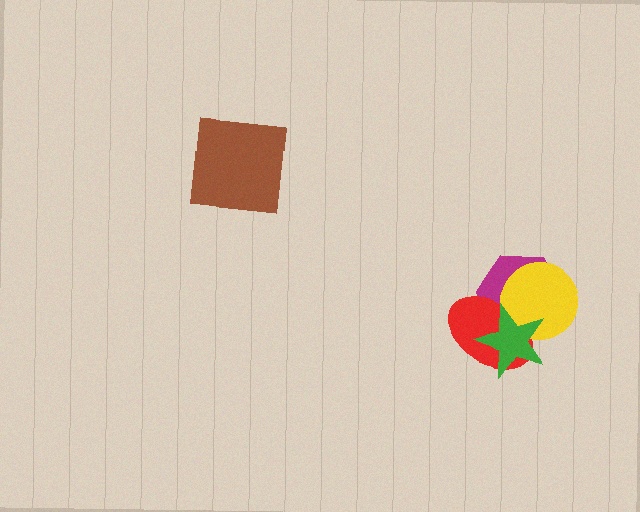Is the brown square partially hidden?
No, no other shape covers it.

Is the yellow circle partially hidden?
Yes, it is partially covered by another shape.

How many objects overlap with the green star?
3 objects overlap with the green star.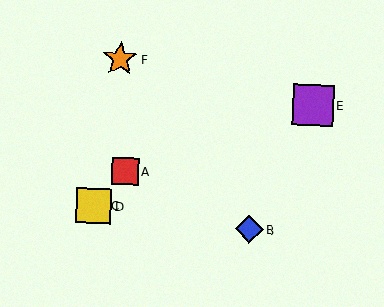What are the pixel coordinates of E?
Object E is at (313, 105).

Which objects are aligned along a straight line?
Objects A, C, D are aligned along a straight line.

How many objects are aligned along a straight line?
3 objects (A, C, D) are aligned along a straight line.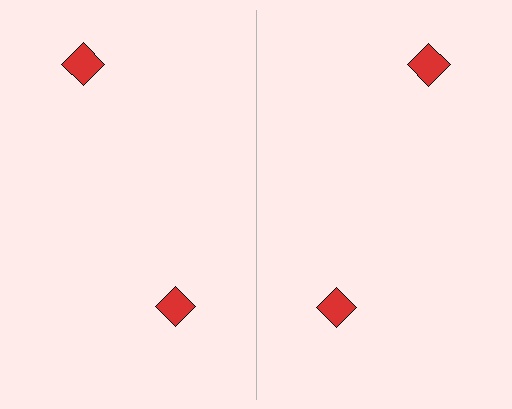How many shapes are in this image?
There are 4 shapes in this image.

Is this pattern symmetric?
Yes, this pattern has bilateral (reflection) symmetry.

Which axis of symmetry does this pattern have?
The pattern has a vertical axis of symmetry running through the center of the image.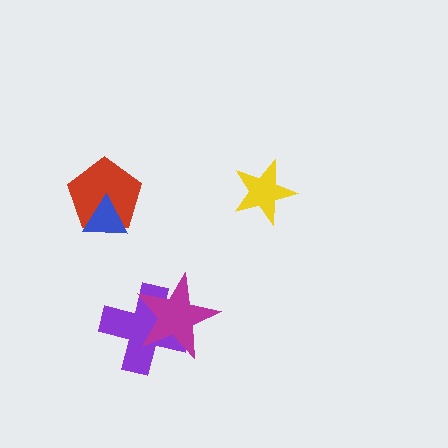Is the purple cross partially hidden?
Yes, it is partially covered by another shape.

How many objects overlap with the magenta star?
1 object overlaps with the magenta star.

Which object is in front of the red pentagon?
The blue triangle is in front of the red pentagon.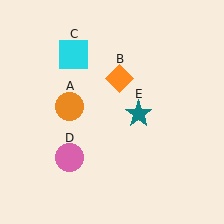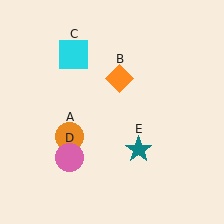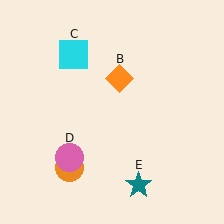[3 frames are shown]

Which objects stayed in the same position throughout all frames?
Orange diamond (object B) and cyan square (object C) and pink circle (object D) remained stationary.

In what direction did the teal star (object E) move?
The teal star (object E) moved down.